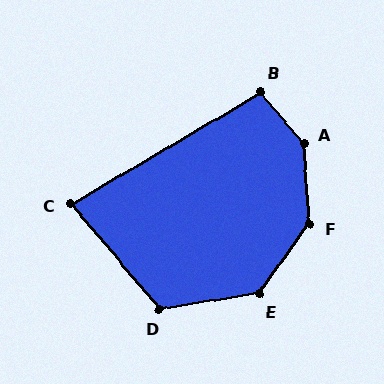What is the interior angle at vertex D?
Approximately 121 degrees (obtuse).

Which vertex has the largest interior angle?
A, at approximately 145 degrees.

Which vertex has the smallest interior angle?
C, at approximately 81 degrees.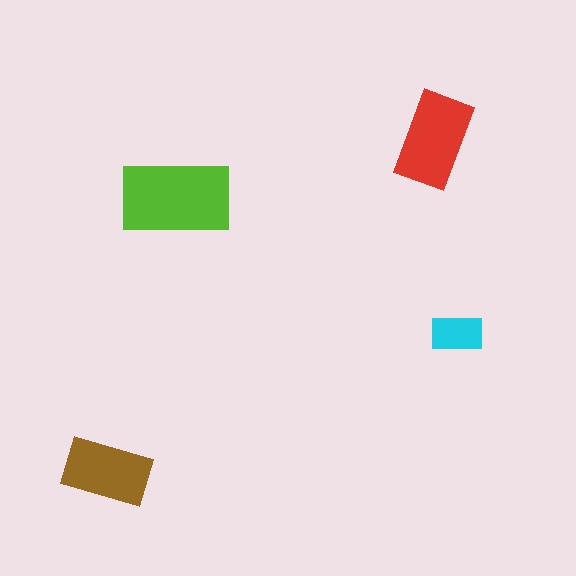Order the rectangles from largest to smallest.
the lime one, the red one, the brown one, the cyan one.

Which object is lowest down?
The brown rectangle is bottommost.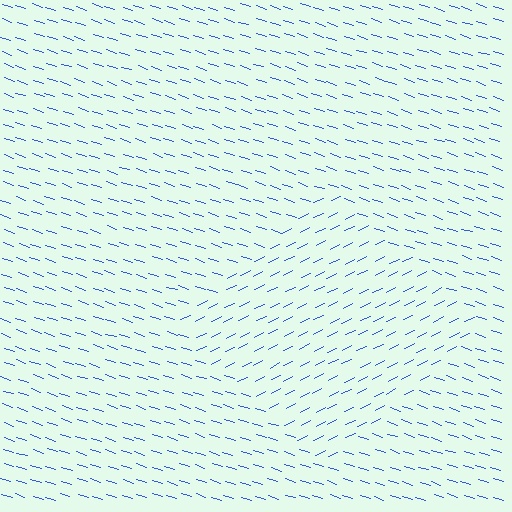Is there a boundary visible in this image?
Yes, there is a texture boundary formed by a change in line orientation.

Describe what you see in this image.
The image is filled with small blue line segments. A diamond region in the image has lines oriented differently from the surrounding lines, creating a visible texture boundary.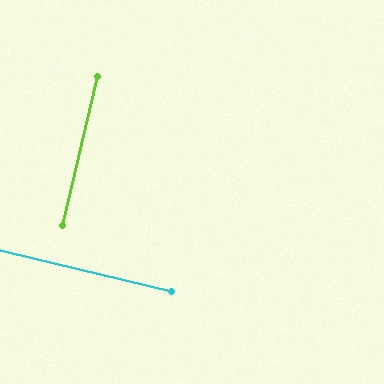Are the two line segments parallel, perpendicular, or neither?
Perpendicular — they meet at approximately 90°.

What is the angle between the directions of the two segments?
Approximately 90 degrees.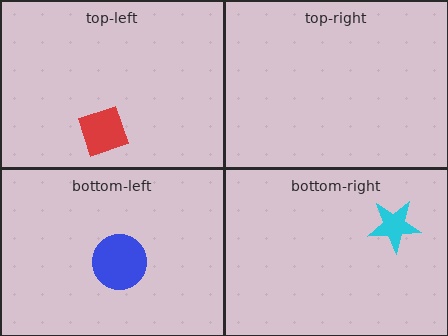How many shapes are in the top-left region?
1.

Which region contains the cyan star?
The bottom-right region.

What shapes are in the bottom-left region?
The blue circle.